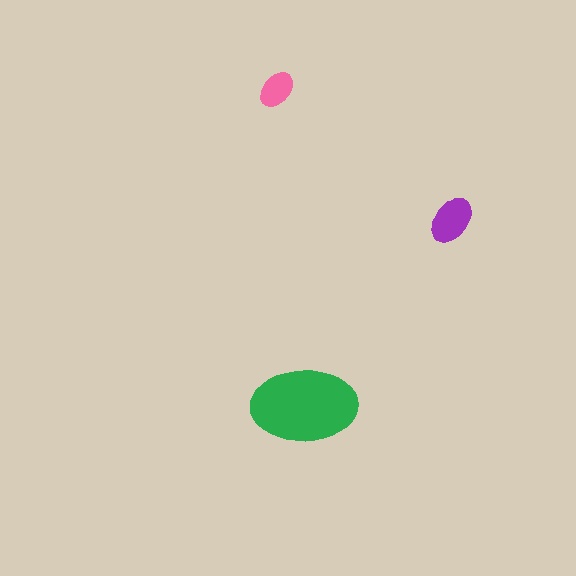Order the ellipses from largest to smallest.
the green one, the purple one, the pink one.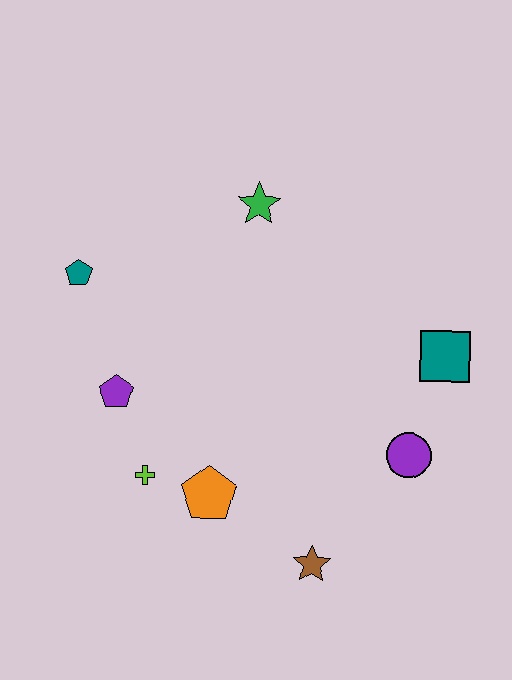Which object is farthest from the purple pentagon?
The teal square is farthest from the purple pentagon.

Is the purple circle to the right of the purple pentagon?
Yes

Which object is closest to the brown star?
The orange pentagon is closest to the brown star.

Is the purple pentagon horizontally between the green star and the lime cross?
No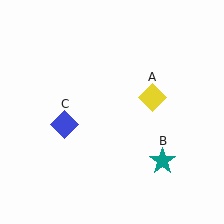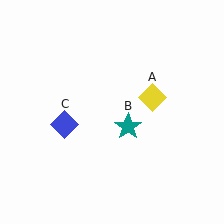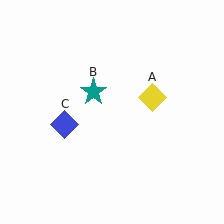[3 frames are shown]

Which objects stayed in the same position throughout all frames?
Yellow diamond (object A) and blue diamond (object C) remained stationary.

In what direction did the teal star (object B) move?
The teal star (object B) moved up and to the left.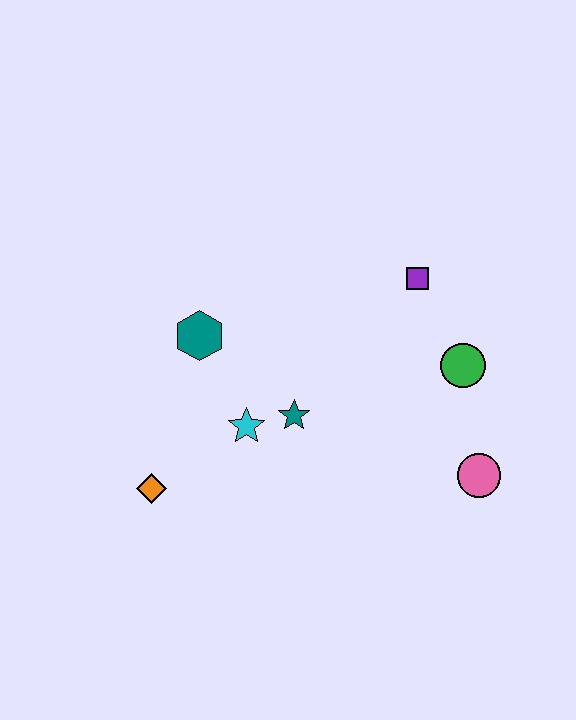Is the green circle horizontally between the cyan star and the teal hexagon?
No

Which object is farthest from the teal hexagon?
The pink circle is farthest from the teal hexagon.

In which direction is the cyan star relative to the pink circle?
The cyan star is to the left of the pink circle.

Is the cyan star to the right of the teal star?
No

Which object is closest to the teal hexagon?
The cyan star is closest to the teal hexagon.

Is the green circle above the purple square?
No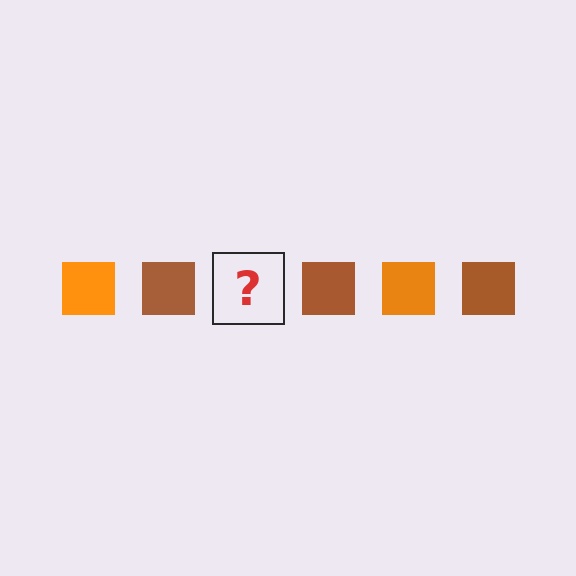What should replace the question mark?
The question mark should be replaced with an orange square.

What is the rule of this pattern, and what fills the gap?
The rule is that the pattern cycles through orange, brown squares. The gap should be filled with an orange square.